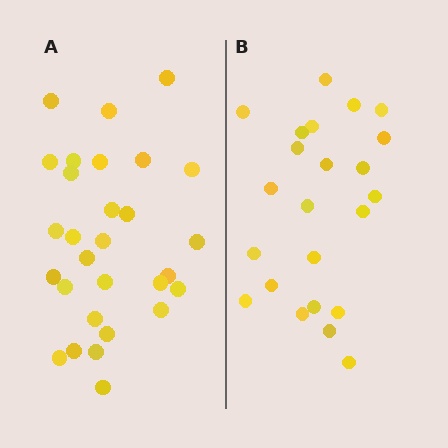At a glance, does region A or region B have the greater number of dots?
Region A (the left region) has more dots.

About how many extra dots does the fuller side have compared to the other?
Region A has about 6 more dots than region B.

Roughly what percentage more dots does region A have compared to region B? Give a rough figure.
About 25% more.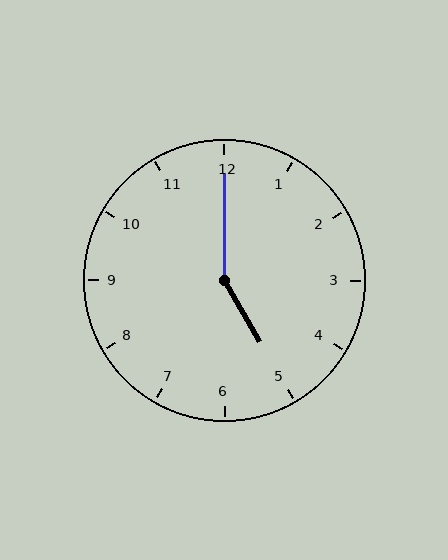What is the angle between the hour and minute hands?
Approximately 150 degrees.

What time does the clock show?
5:00.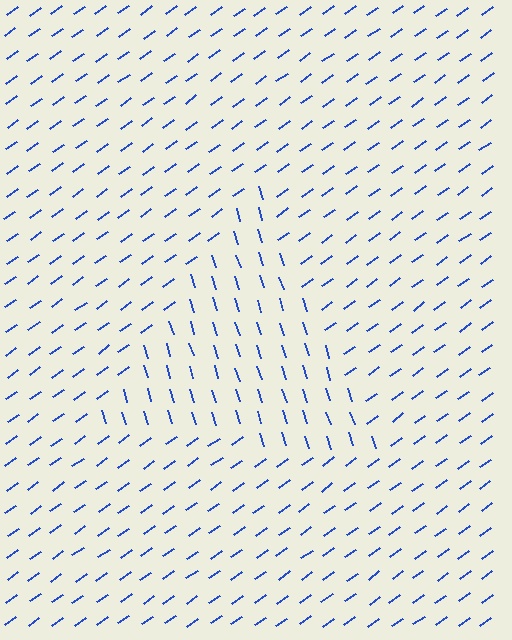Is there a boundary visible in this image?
Yes, there is a texture boundary formed by a change in line orientation.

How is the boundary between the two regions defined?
The boundary is defined purely by a change in line orientation (approximately 72 degrees difference). All lines are the same color and thickness.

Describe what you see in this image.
The image is filled with small blue line segments. A triangle region in the image has lines oriented differently from the surrounding lines, creating a visible texture boundary.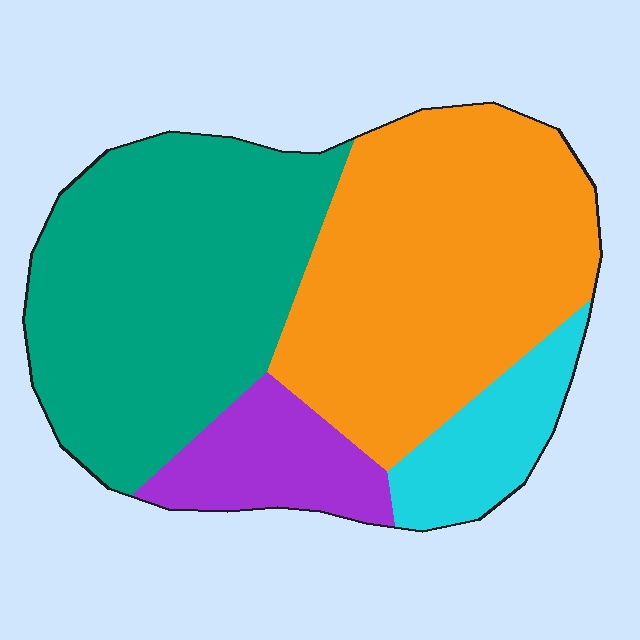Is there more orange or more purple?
Orange.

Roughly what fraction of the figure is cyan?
Cyan takes up about one tenth (1/10) of the figure.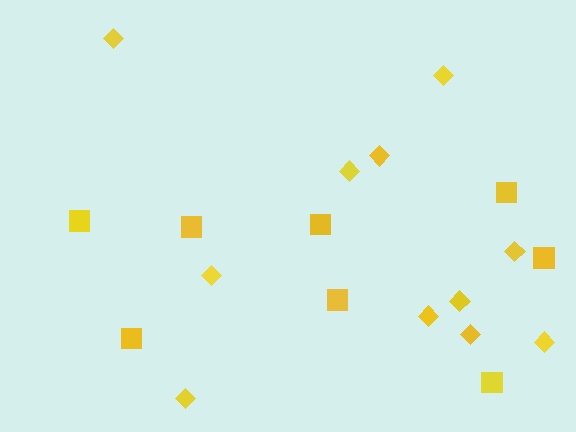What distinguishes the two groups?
There are 2 groups: one group of diamonds (11) and one group of squares (8).